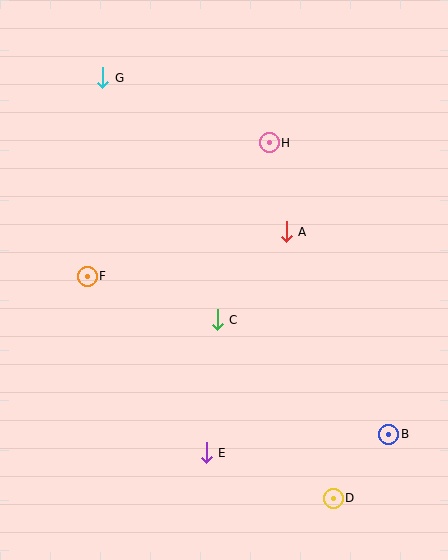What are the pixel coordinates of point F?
Point F is at (87, 276).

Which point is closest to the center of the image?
Point C at (217, 320) is closest to the center.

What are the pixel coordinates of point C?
Point C is at (217, 320).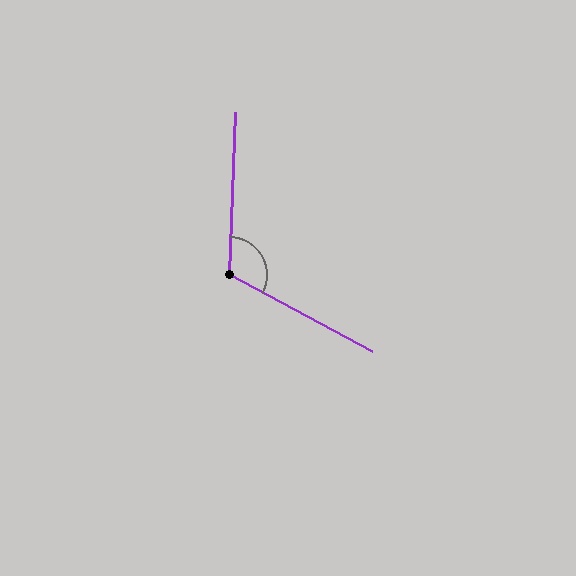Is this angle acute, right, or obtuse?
It is obtuse.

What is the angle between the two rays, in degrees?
Approximately 116 degrees.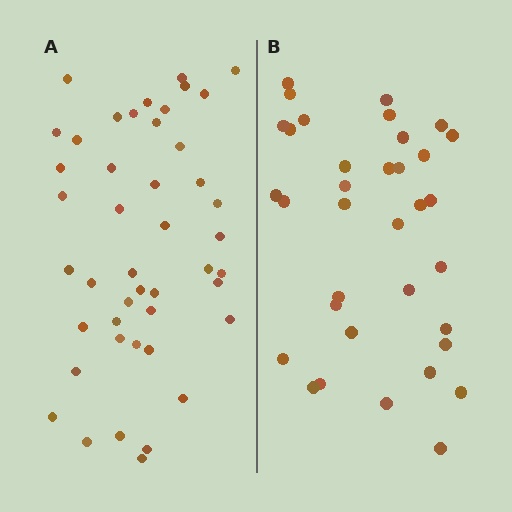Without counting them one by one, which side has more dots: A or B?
Region A (the left region) has more dots.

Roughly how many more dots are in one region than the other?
Region A has roughly 10 or so more dots than region B.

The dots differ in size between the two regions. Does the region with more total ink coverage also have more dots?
No. Region B has more total ink coverage because its dots are larger, but region A actually contains more individual dots. Total area can be misleading — the number of items is what matters here.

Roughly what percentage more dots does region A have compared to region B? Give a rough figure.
About 30% more.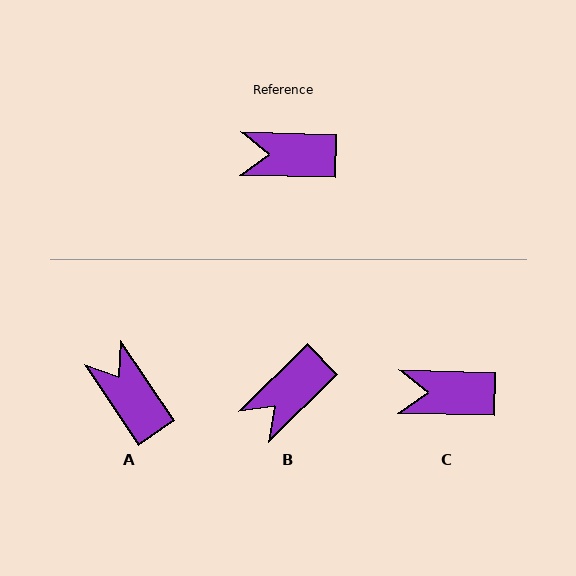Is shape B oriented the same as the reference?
No, it is off by about 46 degrees.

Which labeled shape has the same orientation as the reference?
C.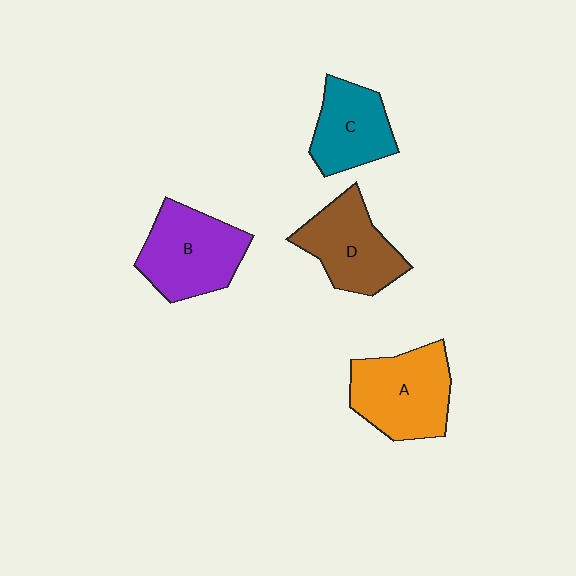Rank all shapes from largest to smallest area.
From largest to smallest: A (orange), B (purple), D (brown), C (teal).